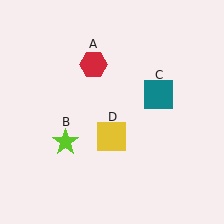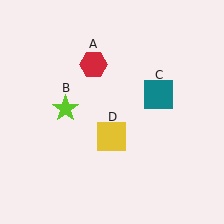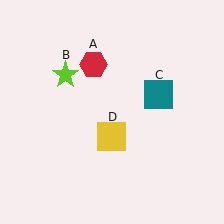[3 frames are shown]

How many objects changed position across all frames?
1 object changed position: lime star (object B).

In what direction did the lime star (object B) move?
The lime star (object B) moved up.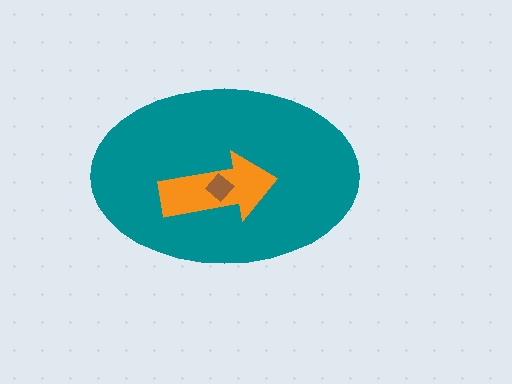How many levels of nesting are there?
3.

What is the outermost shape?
The teal ellipse.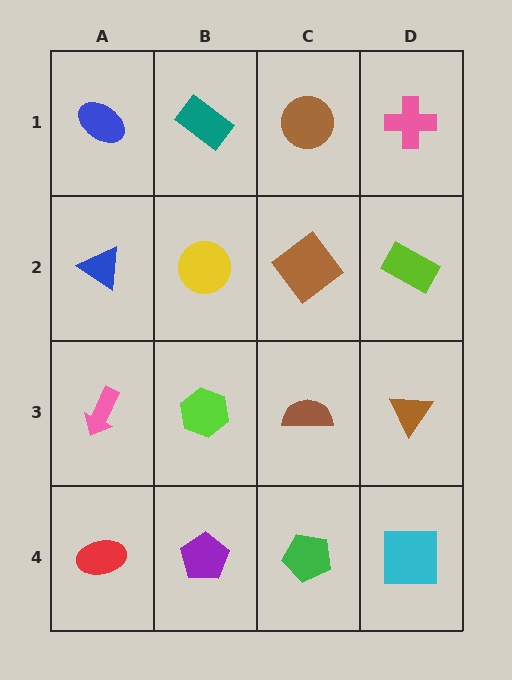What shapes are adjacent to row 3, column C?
A brown diamond (row 2, column C), a green pentagon (row 4, column C), a lime hexagon (row 3, column B), a brown triangle (row 3, column D).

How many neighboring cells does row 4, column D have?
2.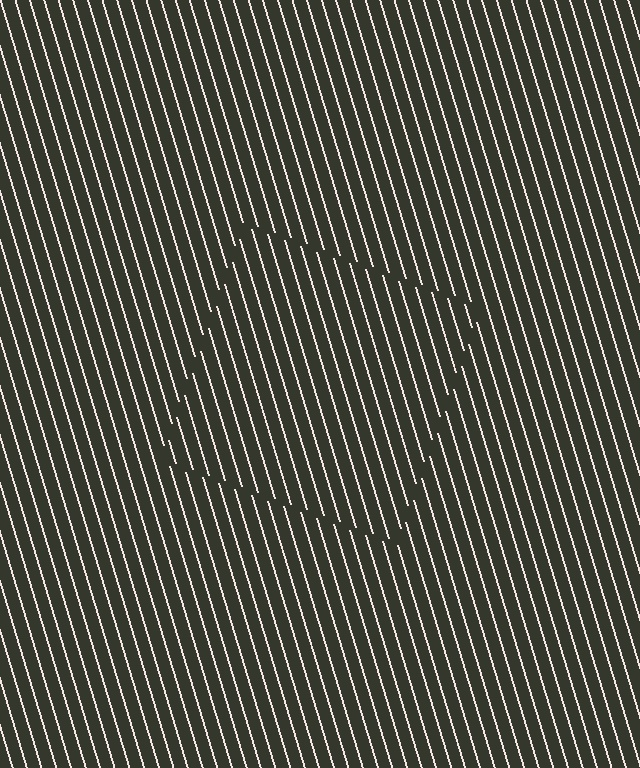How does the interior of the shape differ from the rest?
The interior of the shape contains the same grating, shifted by half a period — the contour is defined by the phase discontinuity where line-ends from the inner and outer gratings abut.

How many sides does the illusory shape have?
4 sides — the line-ends trace a square.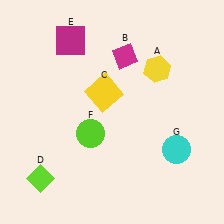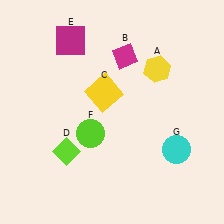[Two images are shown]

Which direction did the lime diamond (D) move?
The lime diamond (D) moved up.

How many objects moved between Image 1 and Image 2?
1 object moved between the two images.